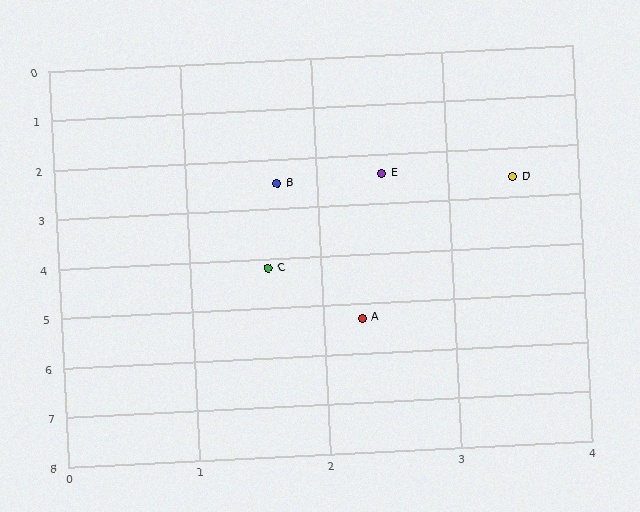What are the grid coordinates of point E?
Point E is at approximately (2.5, 2.4).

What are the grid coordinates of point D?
Point D is at approximately (3.5, 2.6).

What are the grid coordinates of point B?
Point B is at approximately (1.7, 2.5).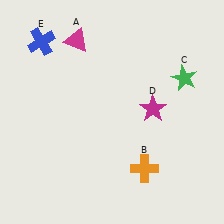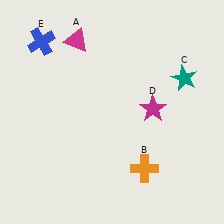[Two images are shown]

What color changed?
The star (C) changed from green in Image 1 to teal in Image 2.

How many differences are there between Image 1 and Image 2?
There is 1 difference between the two images.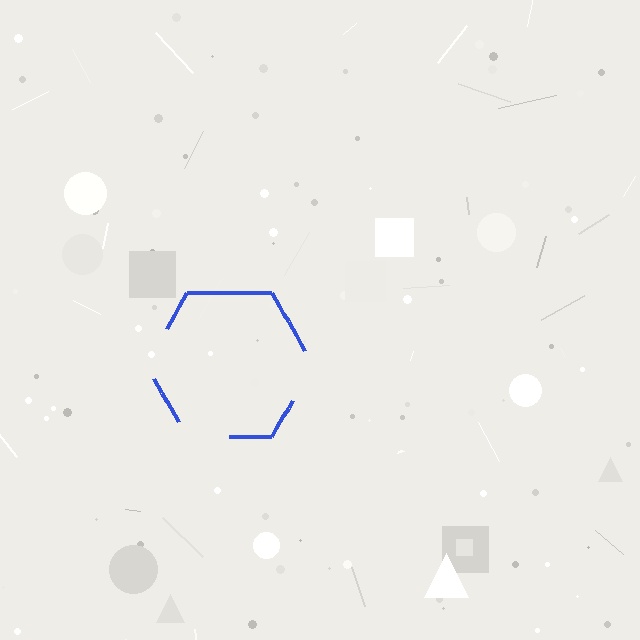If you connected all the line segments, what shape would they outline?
They would outline a hexagon.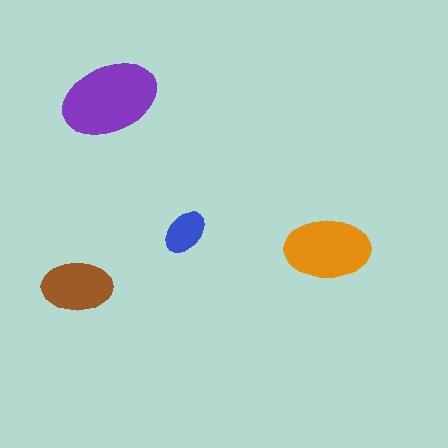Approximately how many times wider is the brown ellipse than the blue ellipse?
About 1.5 times wider.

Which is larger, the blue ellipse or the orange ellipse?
The orange one.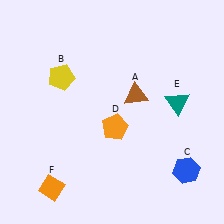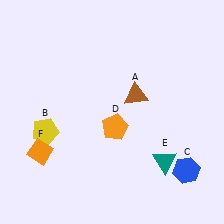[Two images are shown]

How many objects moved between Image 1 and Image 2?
3 objects moved between the two images.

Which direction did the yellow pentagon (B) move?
The yellow pentagon (B) moved down.